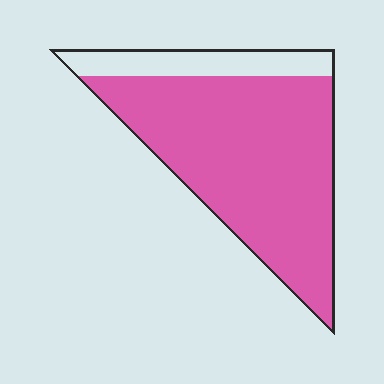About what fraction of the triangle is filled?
About five sixths (5/6).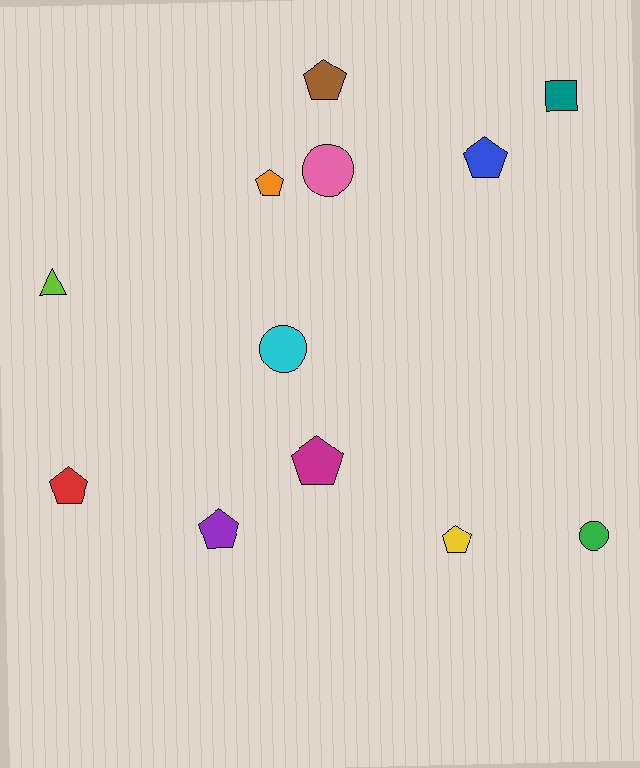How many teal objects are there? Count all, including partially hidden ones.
There is 1 teal object.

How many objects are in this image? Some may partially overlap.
There are 12 objects.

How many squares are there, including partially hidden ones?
There is 1 square.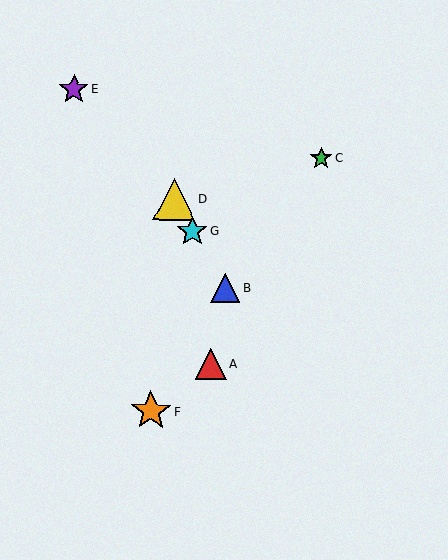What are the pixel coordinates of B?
Object B is at (225, 288).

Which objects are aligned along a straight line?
Objects B, D, G are aligned along a straight line.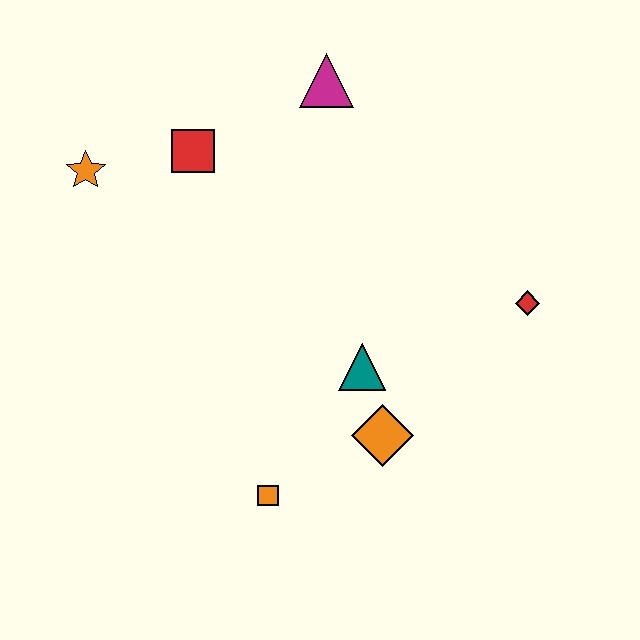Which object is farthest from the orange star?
The red diamond is farthest from the orange star.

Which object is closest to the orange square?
The orange diamond is closest to the orange square.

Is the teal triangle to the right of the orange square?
Yes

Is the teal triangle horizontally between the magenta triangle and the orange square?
No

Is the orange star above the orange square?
Yes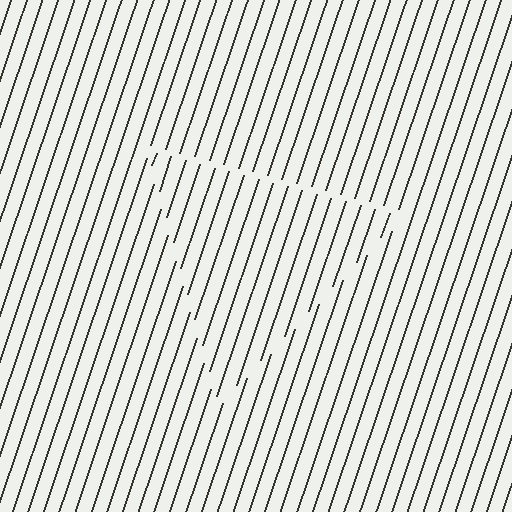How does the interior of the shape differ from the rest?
The interior of the shape contains the same grating, shifted by half a period — the contour is defined by the phase discontinuity where line-ends from the inner and outer gratings abut.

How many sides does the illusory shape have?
3 sides — the line-ends trace a triangle.